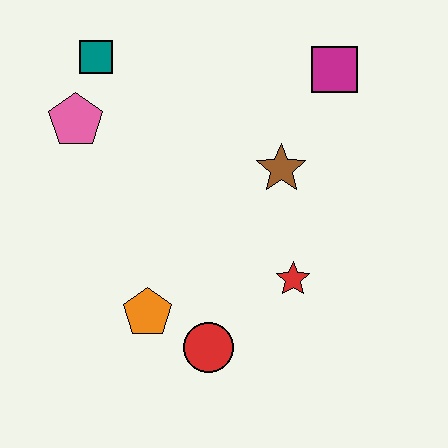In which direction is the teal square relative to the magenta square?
The teal square is to the left of the magenta square.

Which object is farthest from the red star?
The teal square is farthest from the red star.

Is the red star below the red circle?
No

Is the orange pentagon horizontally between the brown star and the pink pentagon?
Yes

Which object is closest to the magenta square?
The brown star is closest to the magenta square.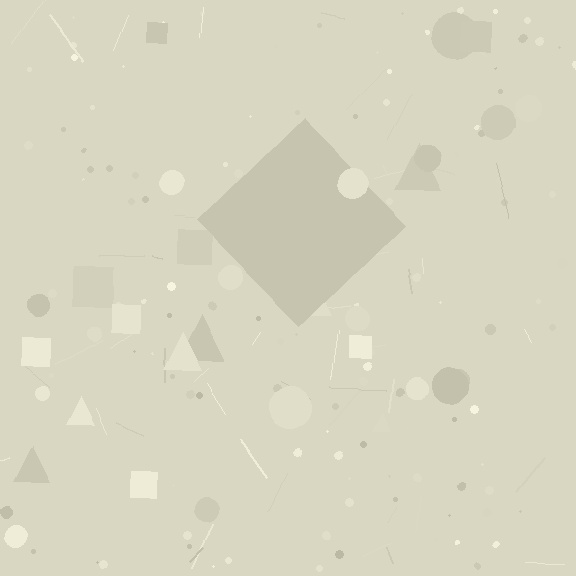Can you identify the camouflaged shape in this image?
The camouflaged shape is a diamond.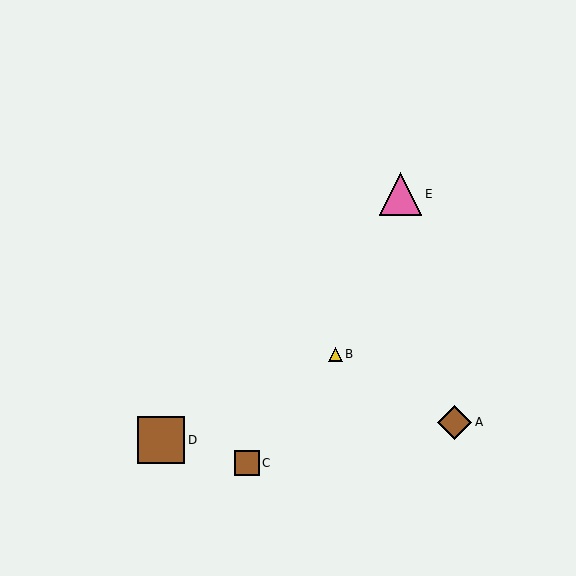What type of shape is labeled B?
Shape B is a yellow triangle.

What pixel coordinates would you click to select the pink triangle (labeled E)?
Click at (400, 194) to select the pink triangle E.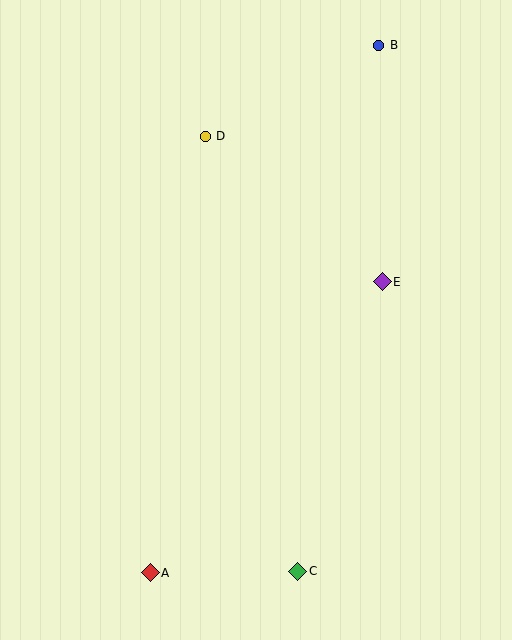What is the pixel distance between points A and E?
The distance between A and E is 372 pixels.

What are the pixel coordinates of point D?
Point D is at (205, 136).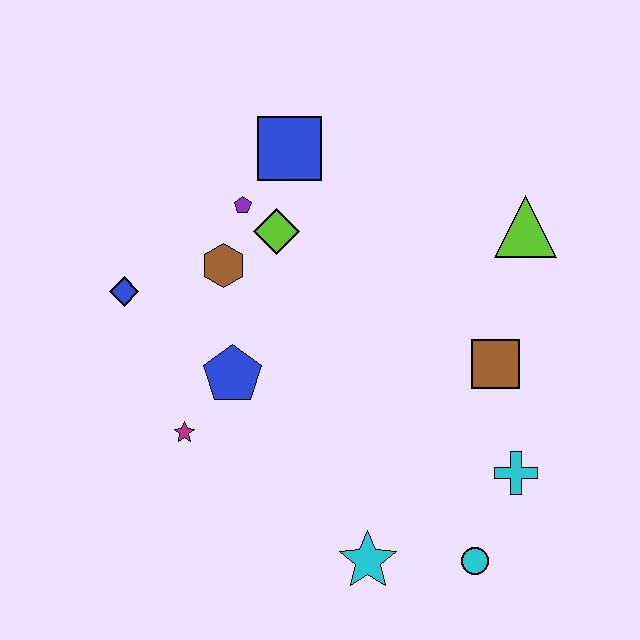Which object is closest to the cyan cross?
The cyan circle is closest to the cyan cross.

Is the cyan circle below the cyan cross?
Yes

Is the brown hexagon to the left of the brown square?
Yes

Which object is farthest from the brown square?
The blue diamond is farthest from the brown square.